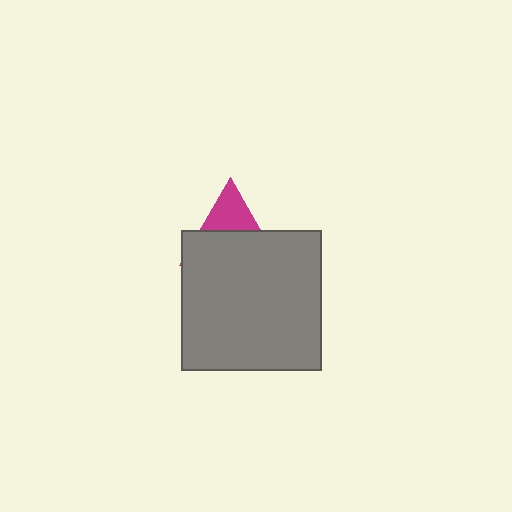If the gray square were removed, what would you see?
You would see the complete magenta triangle.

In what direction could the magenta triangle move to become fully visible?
The magenta triangle could move up. That would shift it out from behind the gray square entirely.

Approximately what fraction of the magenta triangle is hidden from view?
Roughly 64% of the magenta triangle is hidden behind the gray square.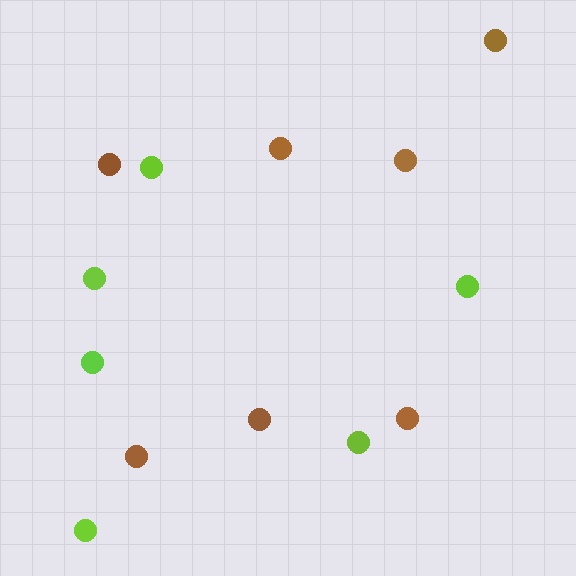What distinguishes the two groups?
There are 2 groups: one group of lime circles (6) and one group of brown circles (7).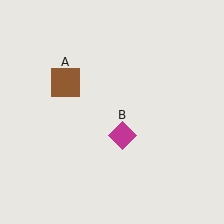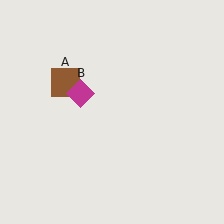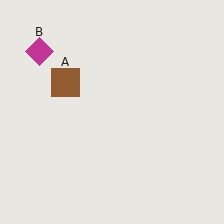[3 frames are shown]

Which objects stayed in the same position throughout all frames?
Brown square (object A) remained stationary.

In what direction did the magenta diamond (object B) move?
The magenta diamond (object B) moved up and to the left.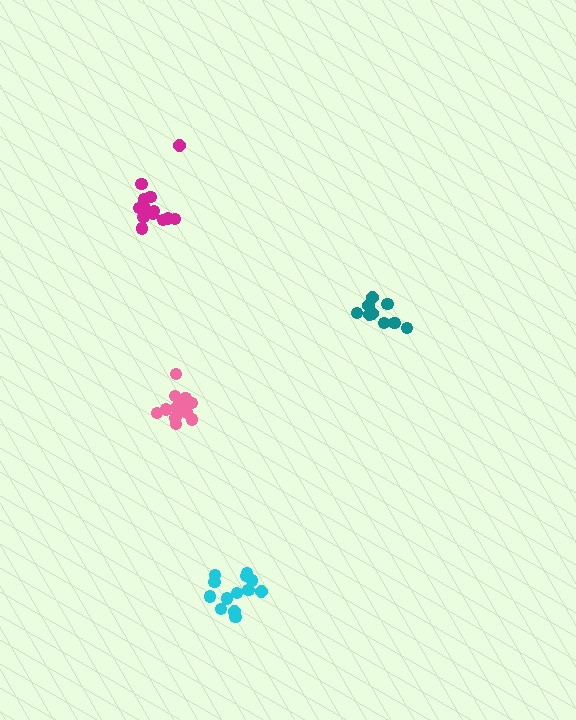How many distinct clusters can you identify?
There are 4 distinct clusters.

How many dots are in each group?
Group 1: 14 dots, Group 2: 13 dots, Group 3: 9 dots, Group 4: 15 dots (51 total).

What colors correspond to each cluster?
The clusters are colored: pink, cyan, teal, magenta.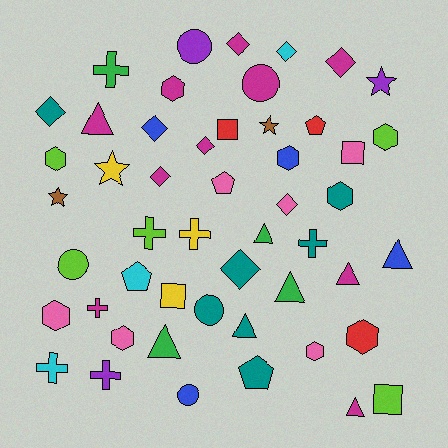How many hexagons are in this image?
There are 9 hexagons.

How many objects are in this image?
There are 50 objects.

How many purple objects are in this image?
There are 3 purple objects.